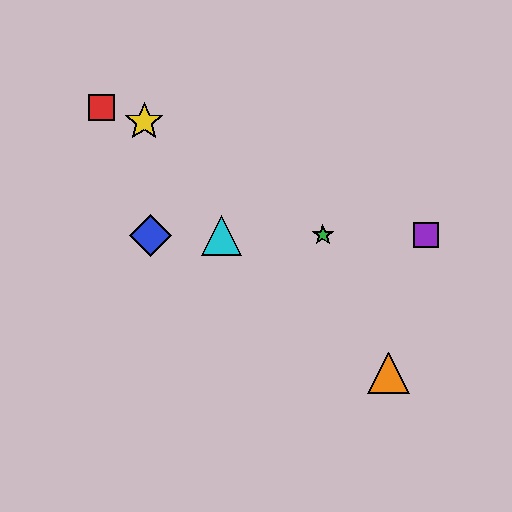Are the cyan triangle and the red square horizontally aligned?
No, the cyan triangle is at y≈235 and the red square is at y≈107.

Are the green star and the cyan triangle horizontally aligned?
Yes, both are at y≈235.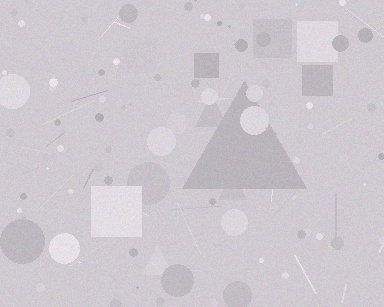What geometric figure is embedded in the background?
A triangle is embedded in the background.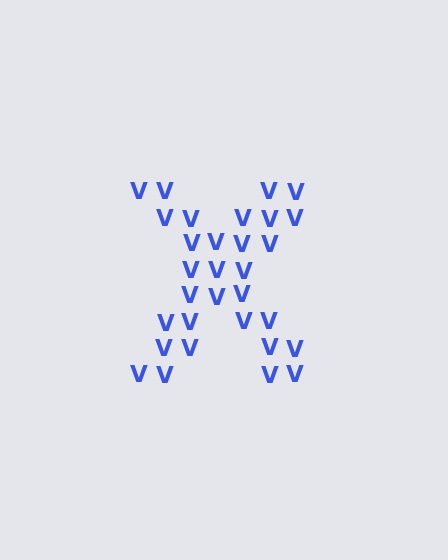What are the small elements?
The small elements are letter V's.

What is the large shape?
The large shape is the letter X.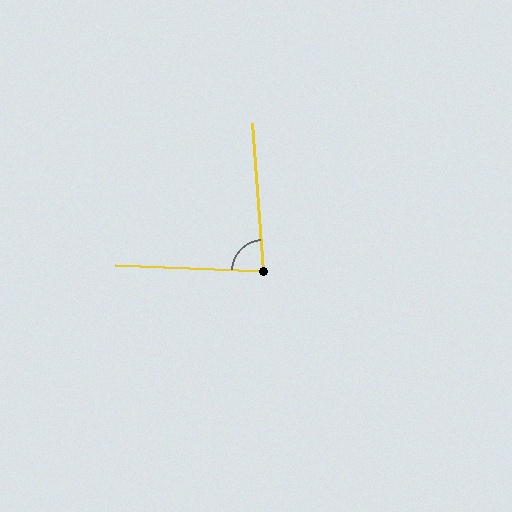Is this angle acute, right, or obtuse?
It is acute.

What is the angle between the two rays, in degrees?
Approximately 83 degrees.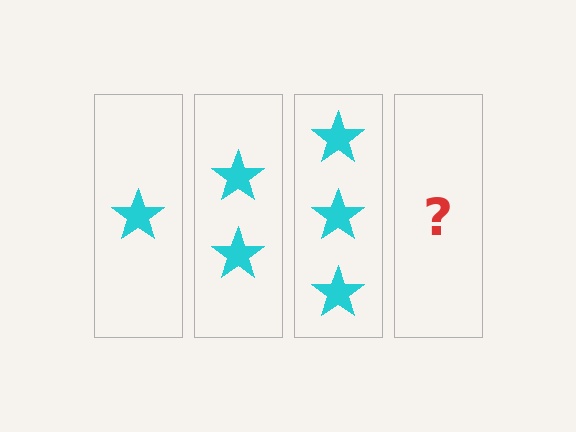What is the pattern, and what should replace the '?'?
The pattern is that each step adds one more star. The '?' should be 4 stars.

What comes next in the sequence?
The next element should be 4 stars.